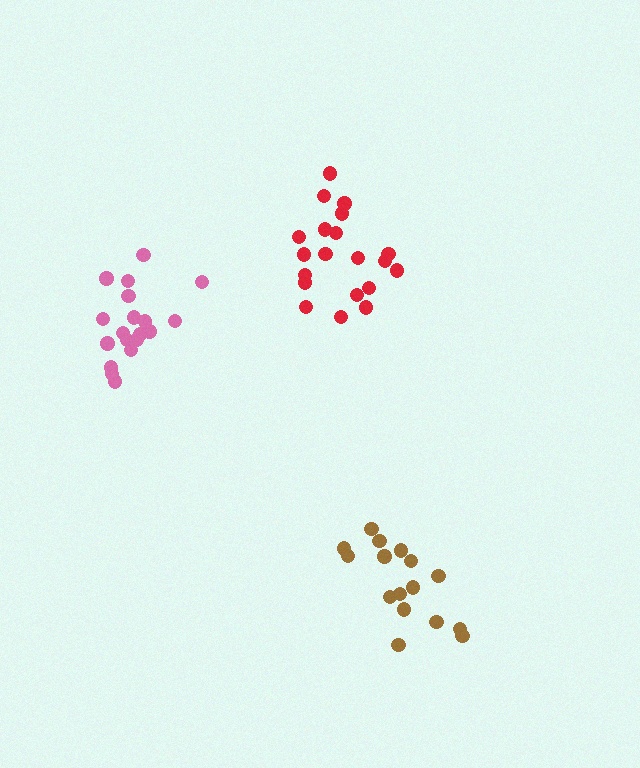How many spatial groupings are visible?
There are 3 spatial groupings.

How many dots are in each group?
Group 1: 19 dots, Group 2: 20 dots, Group 3: 16 dots (55 total).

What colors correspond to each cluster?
The clusters are colored: pink, red, brown.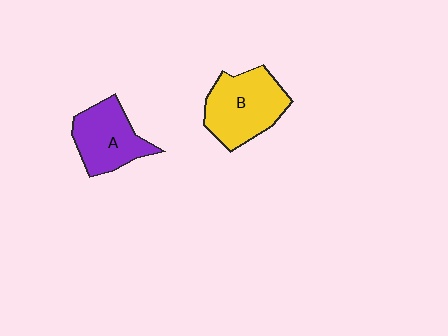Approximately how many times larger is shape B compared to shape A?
Approximately 1.2 times.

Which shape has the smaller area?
Shape A (purple).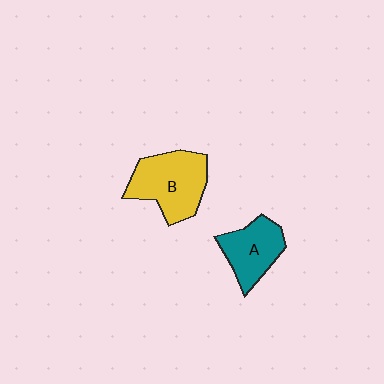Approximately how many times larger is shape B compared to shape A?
Approximately 1.4 times.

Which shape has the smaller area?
Shape A (teal).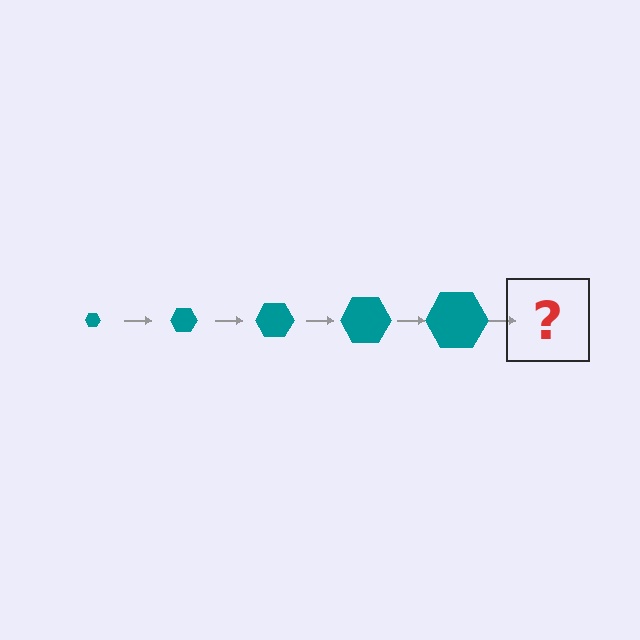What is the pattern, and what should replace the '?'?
The pattern is that the hexagon gets progressively larger each step. The '?' should be a teal hexagon, larger than the previous one.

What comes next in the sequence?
The next element should be a teal hexagon, larger than the previous one.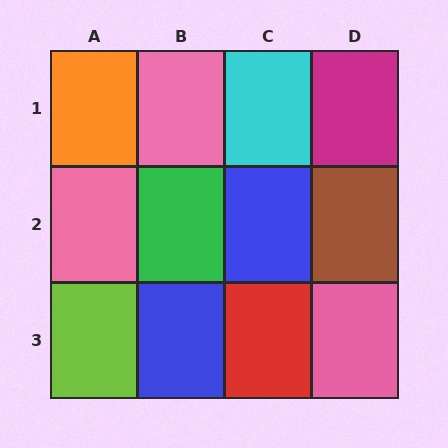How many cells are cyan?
1 cell is cyan.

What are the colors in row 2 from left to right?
Pink, green, blue, brown.